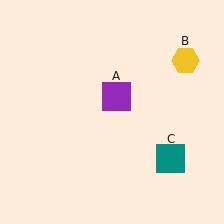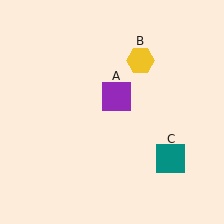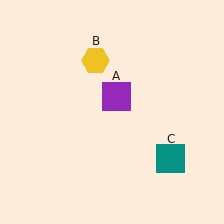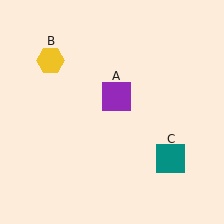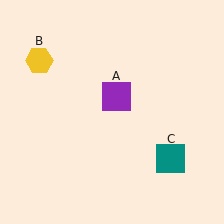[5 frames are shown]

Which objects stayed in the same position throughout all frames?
Purple square (object A) and teal square (object C) remained stationary.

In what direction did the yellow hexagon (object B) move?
The yellow hexagon (object B) moved left.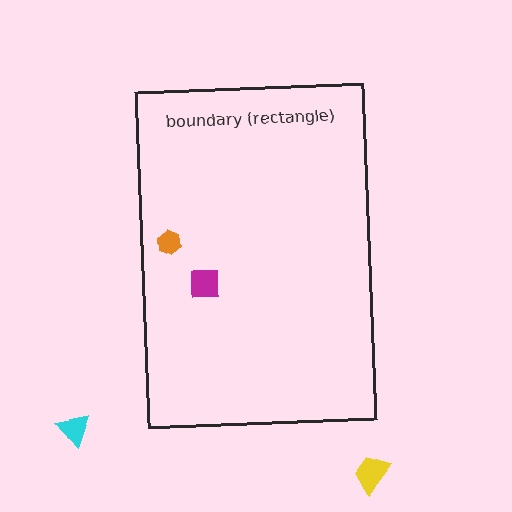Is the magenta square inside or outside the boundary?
Inside.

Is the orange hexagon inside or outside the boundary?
Inside.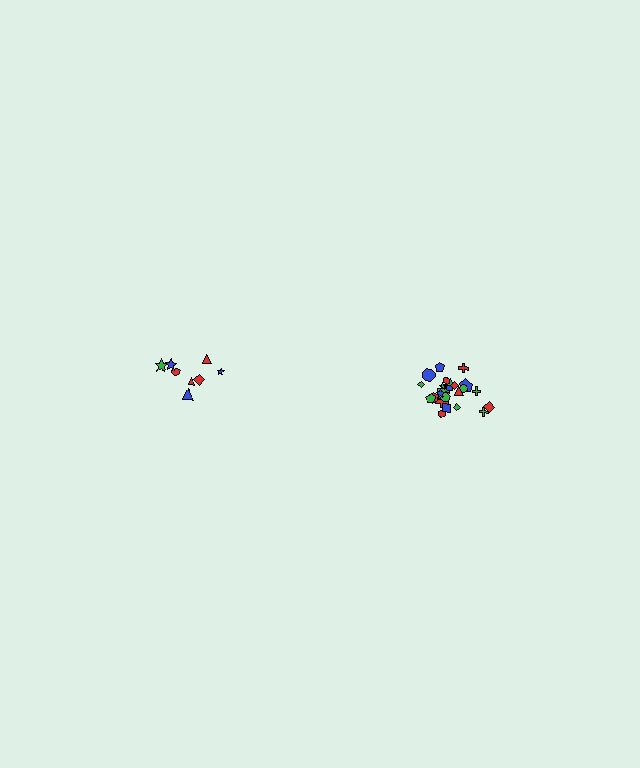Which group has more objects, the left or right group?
The right group.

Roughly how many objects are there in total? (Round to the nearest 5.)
Roughly 35 objects in total.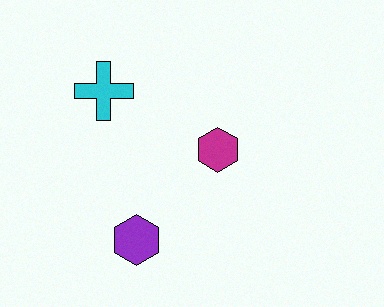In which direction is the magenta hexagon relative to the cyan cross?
The magenta hexagon is to the right of the cyan cross.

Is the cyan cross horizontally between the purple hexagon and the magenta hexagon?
No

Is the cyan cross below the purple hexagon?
No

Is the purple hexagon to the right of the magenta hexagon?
No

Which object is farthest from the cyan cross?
The purple hexagon is farthest from the cyan cross.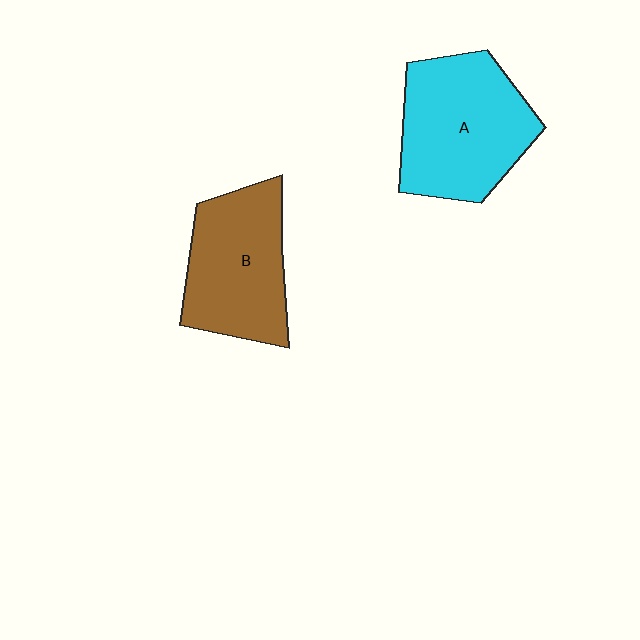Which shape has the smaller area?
Shape B (brown).